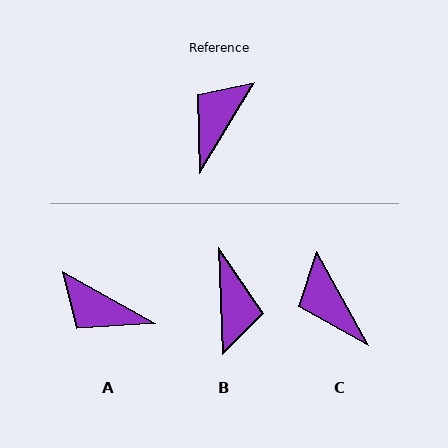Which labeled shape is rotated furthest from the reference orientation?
B, about 147 degrees away.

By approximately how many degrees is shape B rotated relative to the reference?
Approximately 147 degrees clockwise.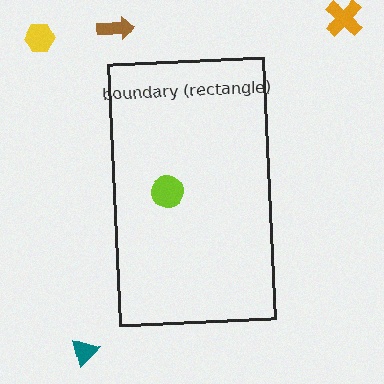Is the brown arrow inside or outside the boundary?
Outside.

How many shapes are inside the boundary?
1 inside, 4 outside.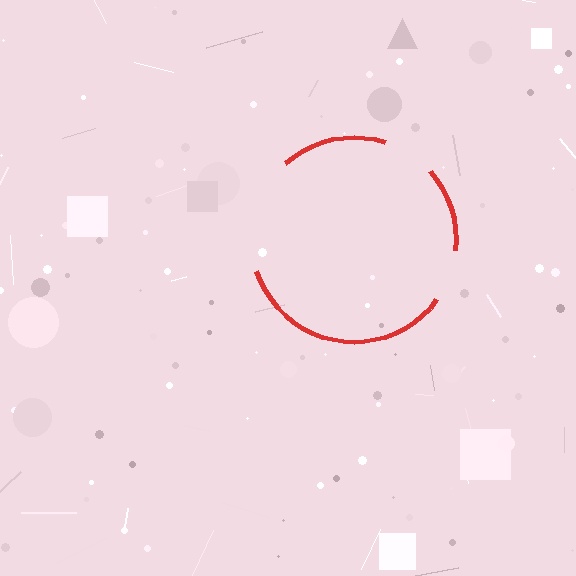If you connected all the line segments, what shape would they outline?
They would outline a circle.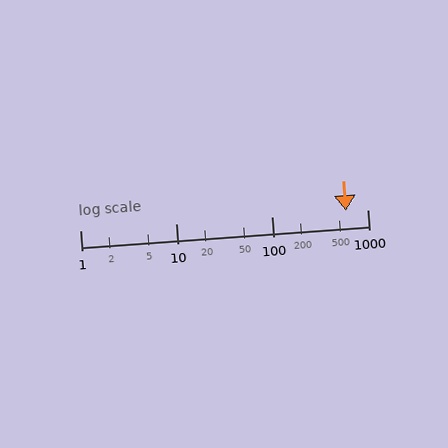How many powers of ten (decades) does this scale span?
The scale spans 3 decades, from 1 to 1000.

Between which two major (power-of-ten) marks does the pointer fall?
The pointer is between 100 and 1000.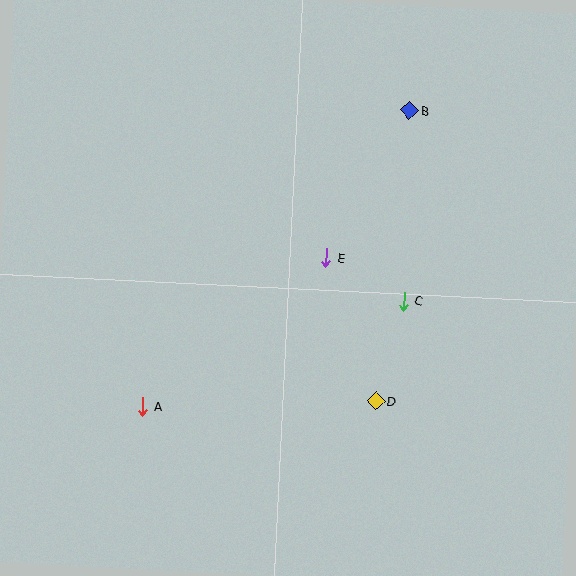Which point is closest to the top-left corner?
Point E is closest to the top-left corner.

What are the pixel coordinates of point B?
Point B is at (410, 110).